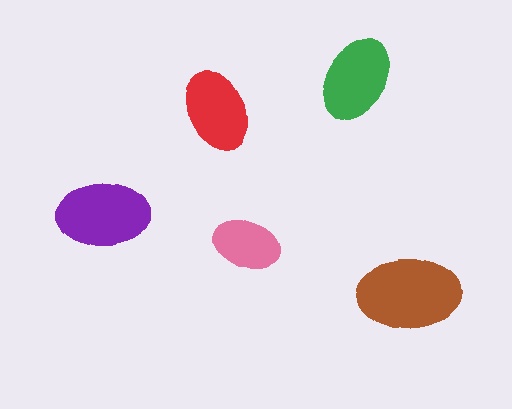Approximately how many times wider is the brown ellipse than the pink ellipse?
About 1.5 times wider.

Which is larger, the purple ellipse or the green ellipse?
The purple one.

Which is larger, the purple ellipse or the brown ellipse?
The brown one.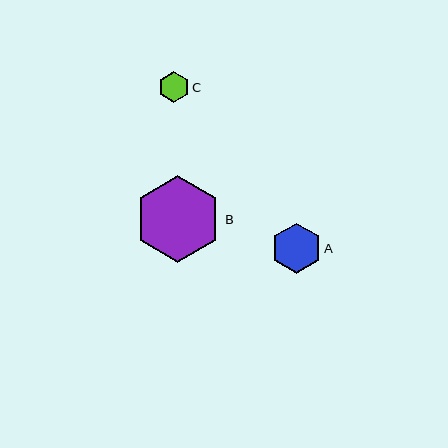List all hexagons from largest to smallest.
From largest to smallest: B, A, C.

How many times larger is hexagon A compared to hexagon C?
Hexagon A is approximately 1.6 times the size of hexagon C.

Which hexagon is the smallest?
Hexagon C is the smallest with a size of approximately 30 pixels.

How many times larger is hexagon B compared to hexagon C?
Hexagon B is approximately 2.9 times the size of hexagon C.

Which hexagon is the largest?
Hexagon B is the largest with a size of approximately 87 pixels.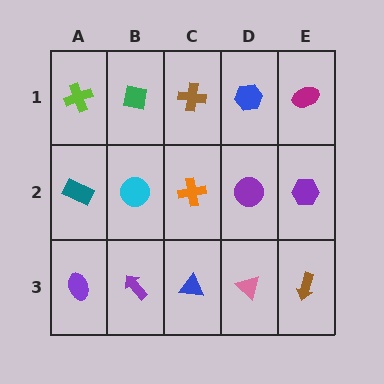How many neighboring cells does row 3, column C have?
3.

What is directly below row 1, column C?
An orange cross.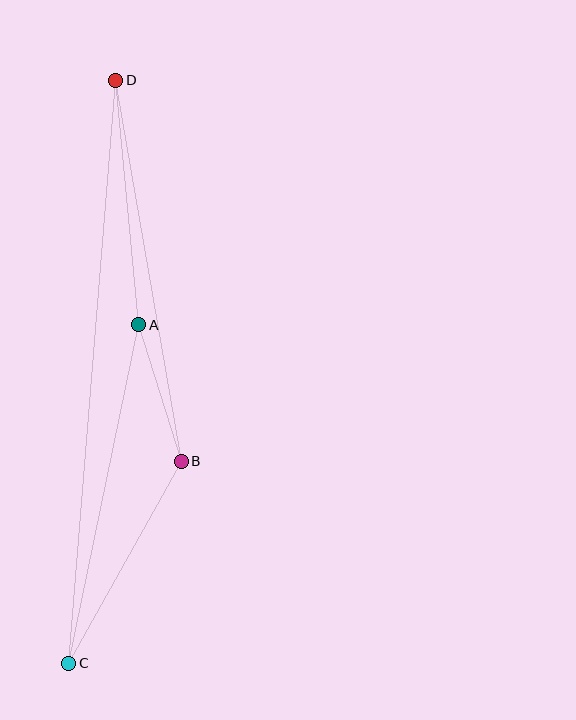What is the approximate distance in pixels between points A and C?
The distance between A and C is approximately 345 pixels.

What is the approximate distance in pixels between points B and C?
The distance between B and C is approximately 231 pixels.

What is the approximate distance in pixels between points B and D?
The distance between B and D is approximately 386 pixels.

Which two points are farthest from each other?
Points C and D are farthest from each other.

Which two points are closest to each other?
Points A and B are closest to each other.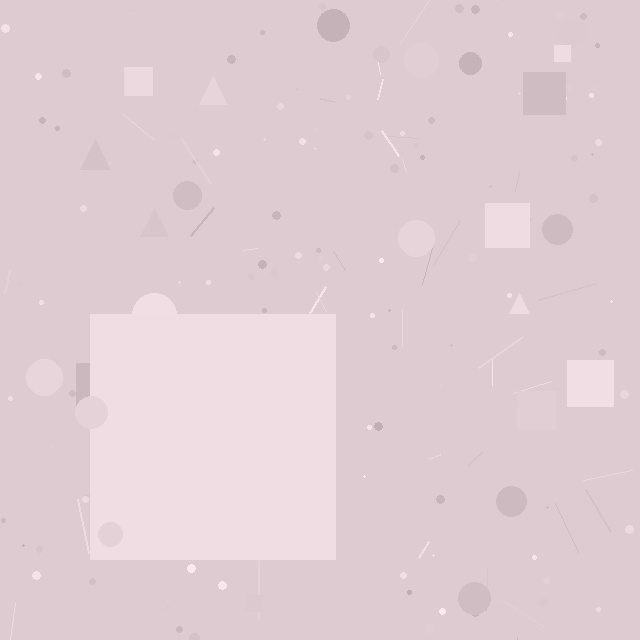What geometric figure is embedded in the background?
A square is embedded in the background.